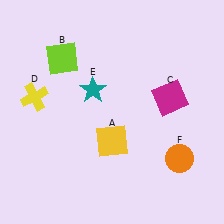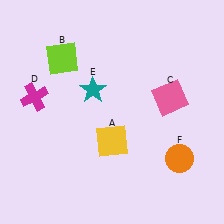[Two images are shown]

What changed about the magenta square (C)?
In Image 1, C is magenta. In Image 2, it changed to pink.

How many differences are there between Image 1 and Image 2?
There are 2 differences between the two images.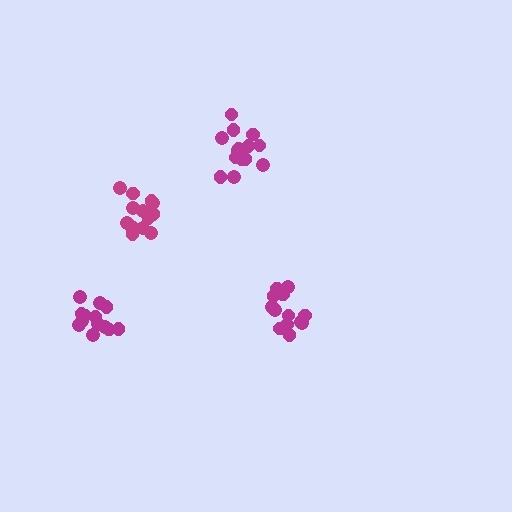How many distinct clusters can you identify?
There are 4 distinct clusters.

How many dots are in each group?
Group 1: 14 dots, Group 2: 13 dots, Group 3: 13 dots, Group 4: 13 dots (53 total).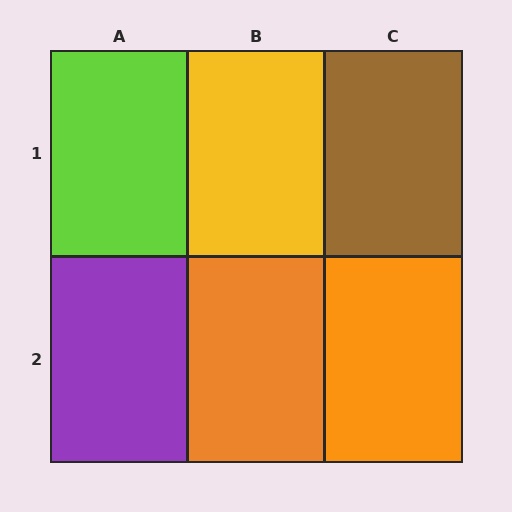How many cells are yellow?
1 cell is yellow.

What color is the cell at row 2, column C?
Orange.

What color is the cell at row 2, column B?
Orange.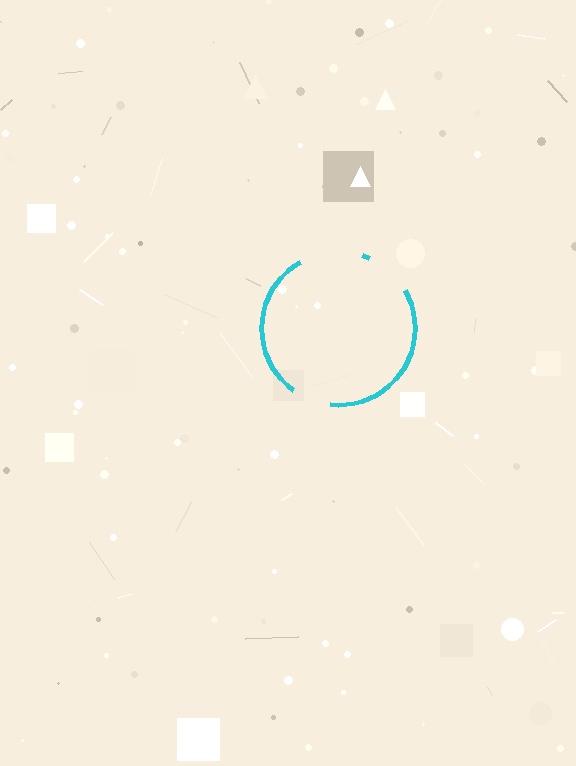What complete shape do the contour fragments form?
The contour fragments form a circle.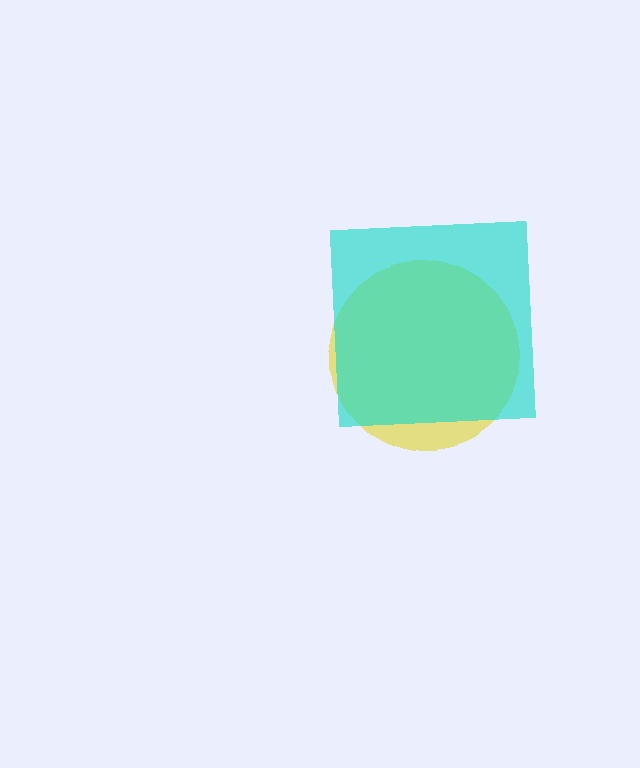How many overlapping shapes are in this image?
There are 2 overlapping shapes in the image.